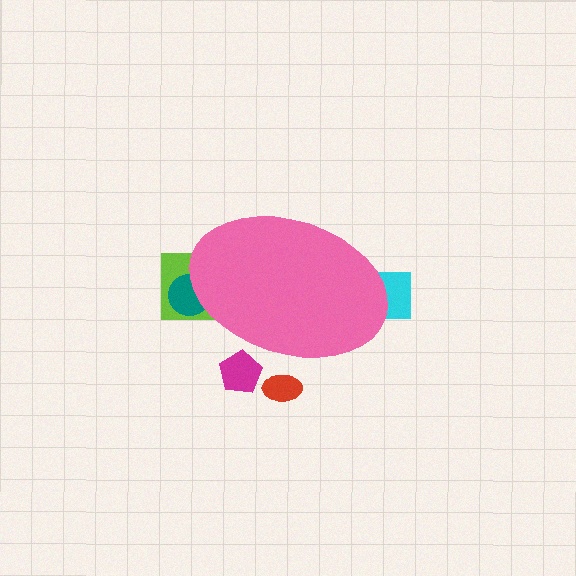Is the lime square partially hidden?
Yes, the lime square is partially hidden behind the pink ellipse.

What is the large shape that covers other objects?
A pink ellipse.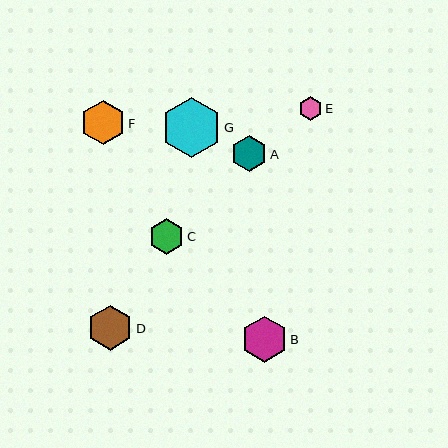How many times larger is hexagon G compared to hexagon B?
Hexagon G is approximately 1.3 times the size of hexagon B.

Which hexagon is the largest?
Hexagon G is the largest with a size of approximately 60 pixels.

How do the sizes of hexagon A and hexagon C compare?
Hexagon A and hexagon C are approximately the same size.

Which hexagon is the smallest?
Hexagon E is the smallest with a size of approximately 23 pixels.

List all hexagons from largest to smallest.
From largest to smallest: G, B, D, F, A, C, E.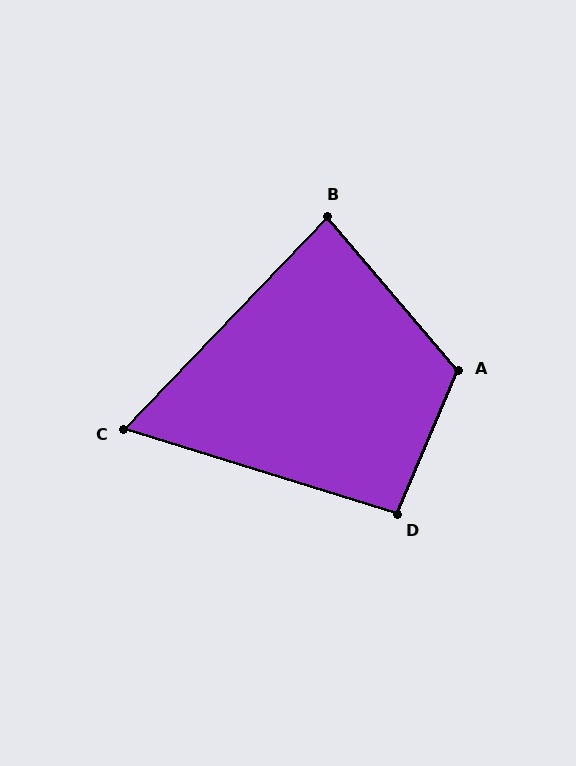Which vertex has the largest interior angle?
A, at approximately 117 degrees.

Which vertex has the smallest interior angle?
C, at approximately 63 degrees.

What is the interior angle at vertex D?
Approximately 96 degrees (obtuse).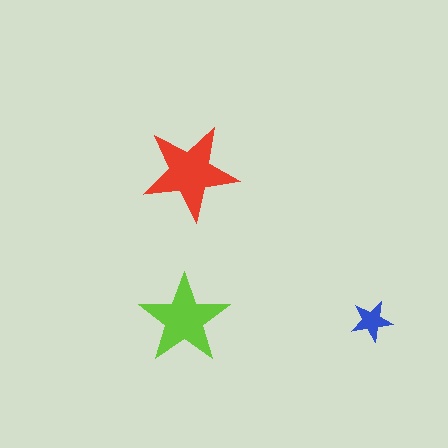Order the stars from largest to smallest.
the red one, the lime one, the blue one.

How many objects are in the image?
There are 3 objects in the image.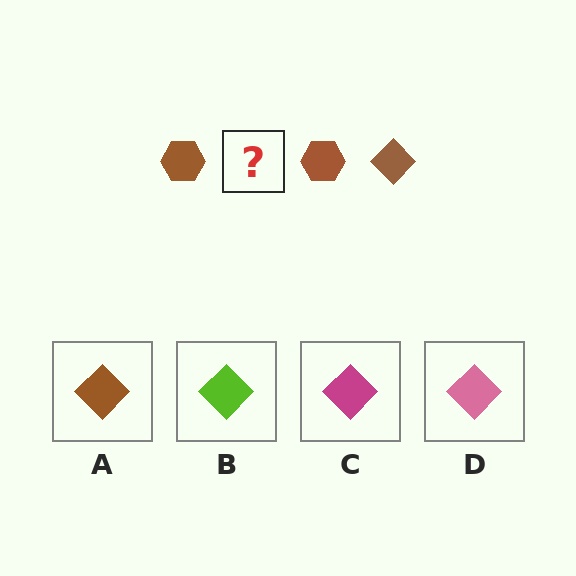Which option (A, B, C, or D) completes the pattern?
A.